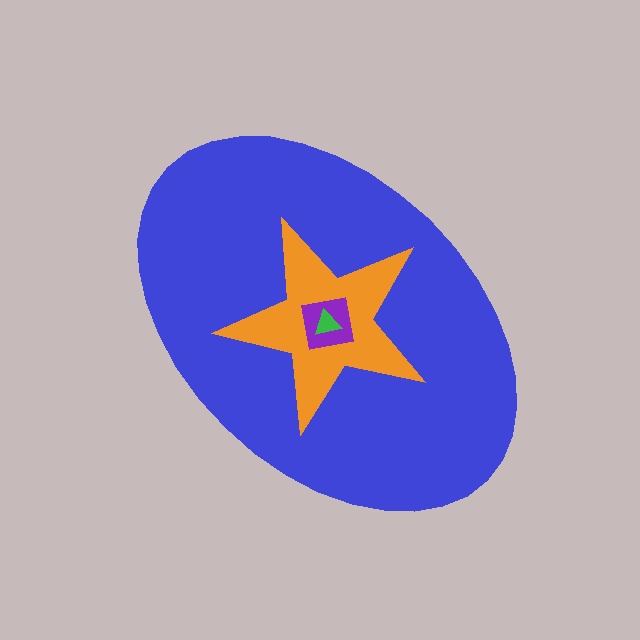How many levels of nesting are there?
4.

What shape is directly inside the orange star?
The purple square.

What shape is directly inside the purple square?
The green triangle.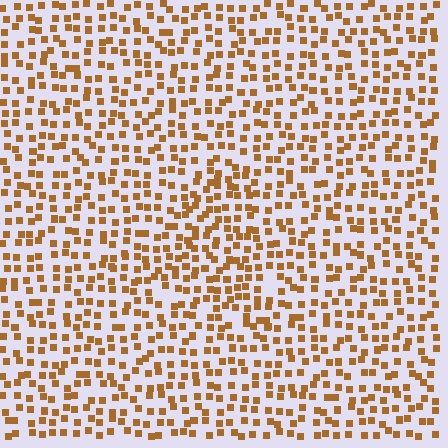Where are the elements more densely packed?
The elements are more densely packed inside the triangle boundary.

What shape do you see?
I see a triangle.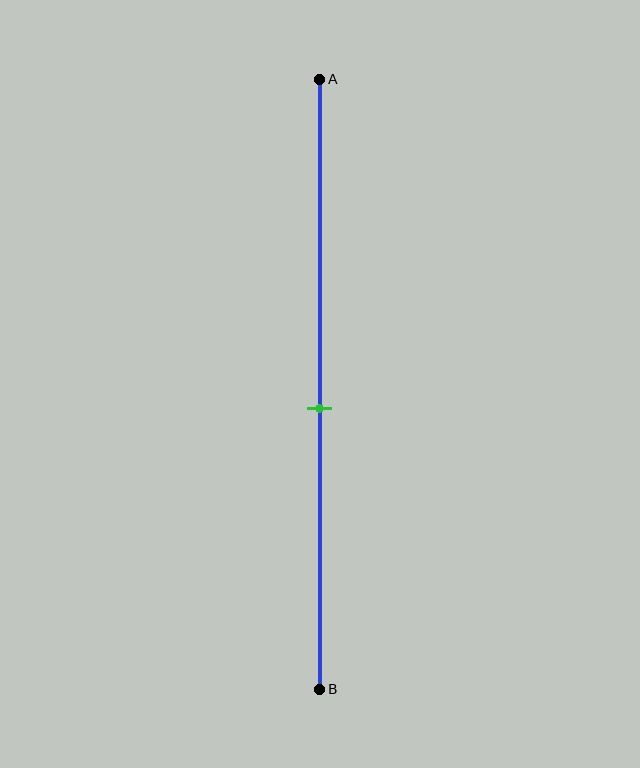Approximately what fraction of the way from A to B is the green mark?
The green mark is approximately 55% of the way from A to B.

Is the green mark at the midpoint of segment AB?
No, the mark is at about 55% from A, not at the 50% midpoint.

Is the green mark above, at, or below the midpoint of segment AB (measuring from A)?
The green mark is below the midpoint of segment AB.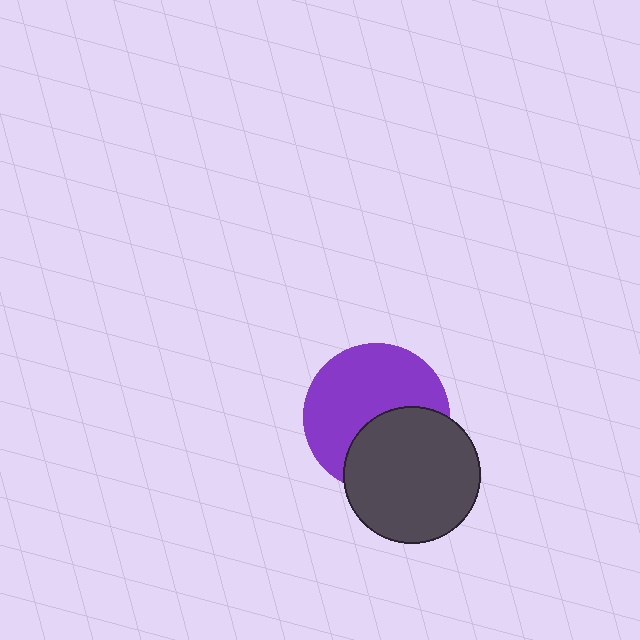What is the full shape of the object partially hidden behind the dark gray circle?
The partially hidden object is a purple circle.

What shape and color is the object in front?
The object in front is a dark gray circle.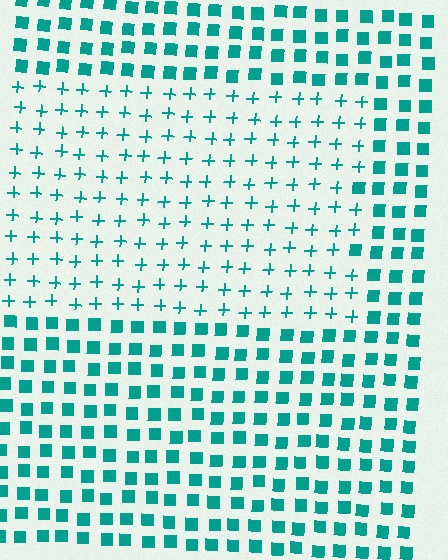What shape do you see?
I see a rectangle.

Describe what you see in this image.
The image is filled with small teal elements arranged in a uniform grid. A rectangle-shaped region contains plus signs, while the surrounding area contains squares. The boundary is defined purely by the change in element shape.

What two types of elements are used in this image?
The image uses plus signs inside the rectangle region and squares outside it.